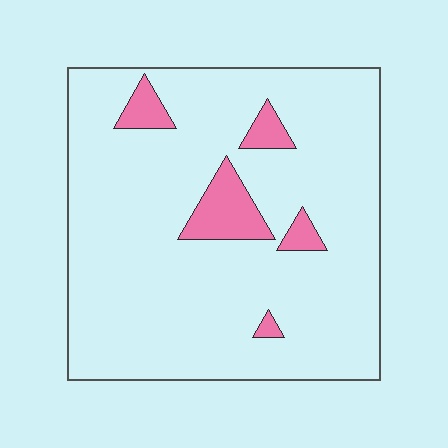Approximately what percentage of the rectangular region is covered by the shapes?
Approximately 10%.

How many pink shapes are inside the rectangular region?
5.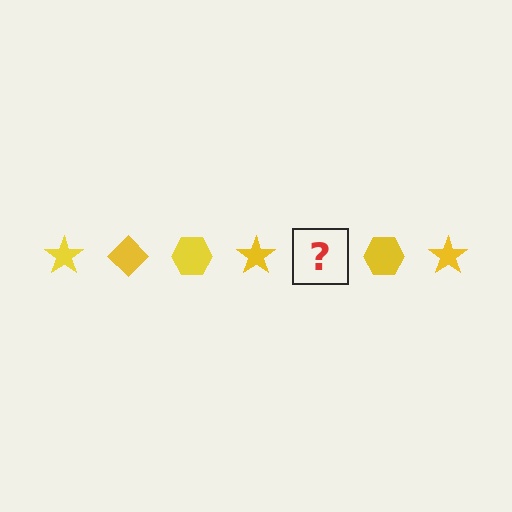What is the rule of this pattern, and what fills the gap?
The rule is that the pattern cycles through star, diamond, hexagon shapes in yellow. The gap should be filled with a yellow diamond.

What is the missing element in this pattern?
The missing element is a yellow diamond.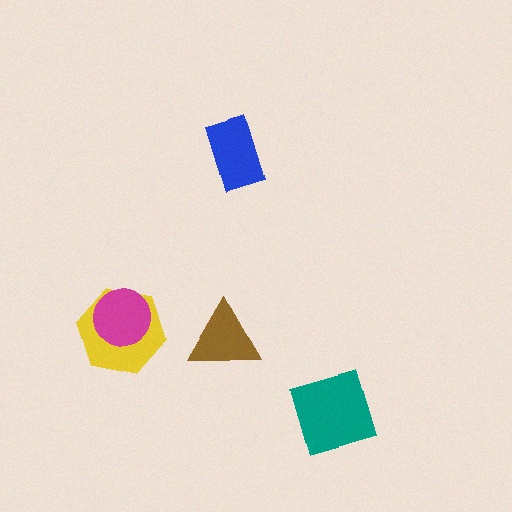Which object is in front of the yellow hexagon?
The magenta circle is in front of the yellow hexagon.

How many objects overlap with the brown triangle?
0 objects overlap with the brown triangle.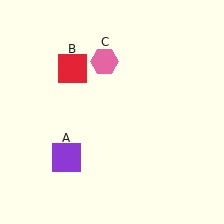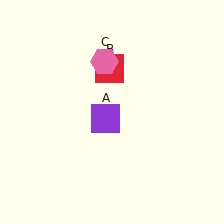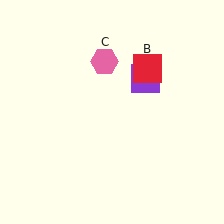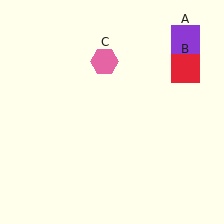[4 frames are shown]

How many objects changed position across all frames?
2 objects changed position: purple square (object A), red square (object B).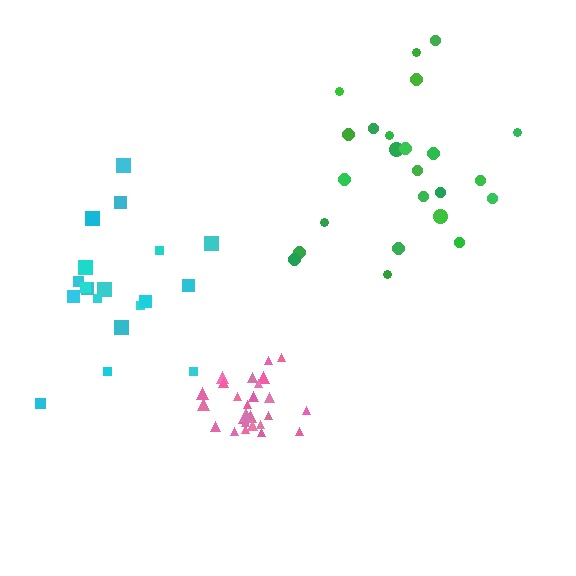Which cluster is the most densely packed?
Pink.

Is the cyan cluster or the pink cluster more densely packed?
Pink.